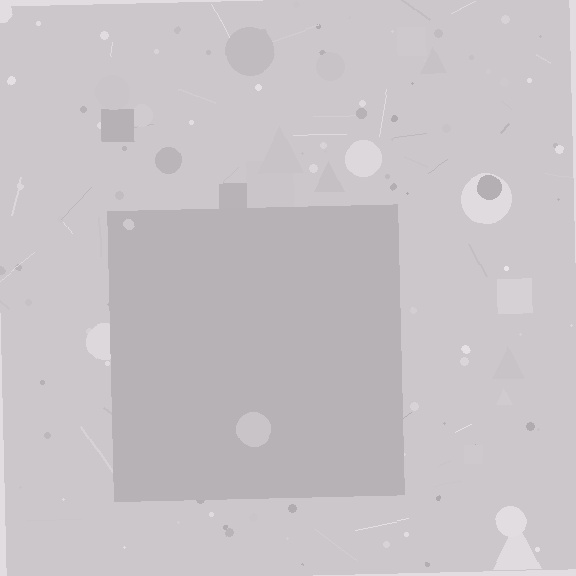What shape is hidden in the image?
A square is hidden in the image.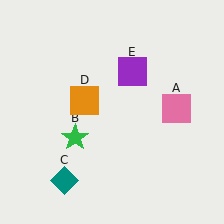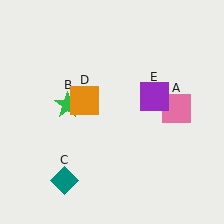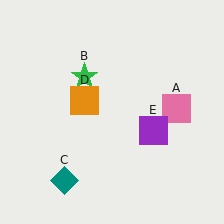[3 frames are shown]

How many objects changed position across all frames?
2 objects changed position: green star (object B), purple square (object E).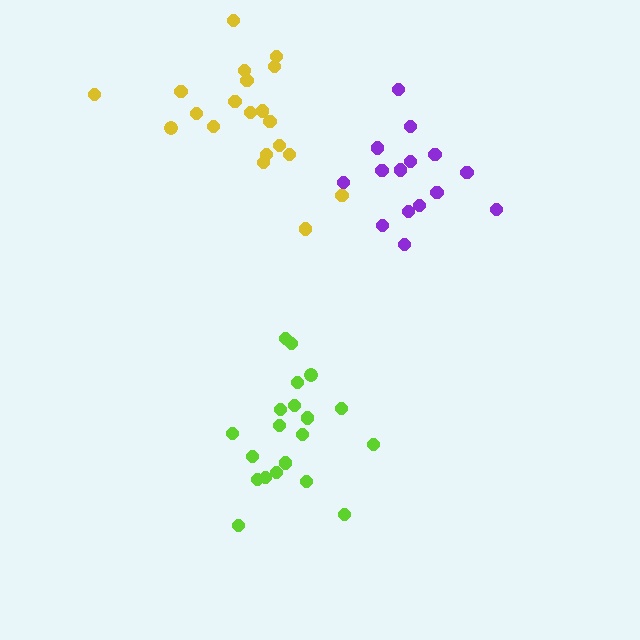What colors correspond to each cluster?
The clusters are colored: yellow, lime, purple.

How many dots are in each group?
Group 1: 20 dots, Group 2: 20 dots, Group 3: 15 dots (55 total).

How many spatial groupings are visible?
There are 3 spatial groupings.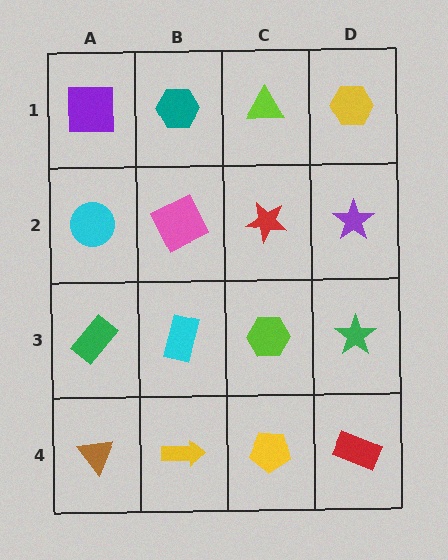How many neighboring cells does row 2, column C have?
4.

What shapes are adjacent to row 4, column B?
A cyan rectangle (row 3, column B), a brown triangle (row 4, column A), a yellow pentagon (row 4, column C).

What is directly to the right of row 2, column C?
A purple star.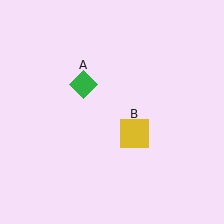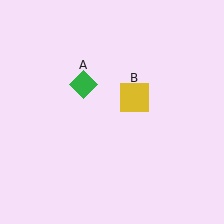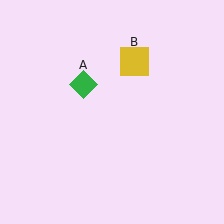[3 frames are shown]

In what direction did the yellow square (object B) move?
The yellow square (object B) moved up.